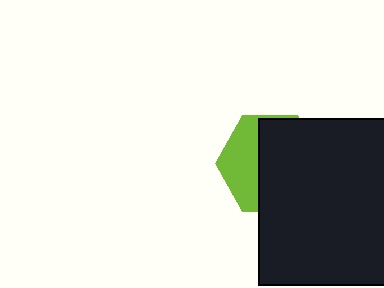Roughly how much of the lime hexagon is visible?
A small part of it is visible (roughly 36%).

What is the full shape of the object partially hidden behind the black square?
The partially hidden object is a lime hexagon.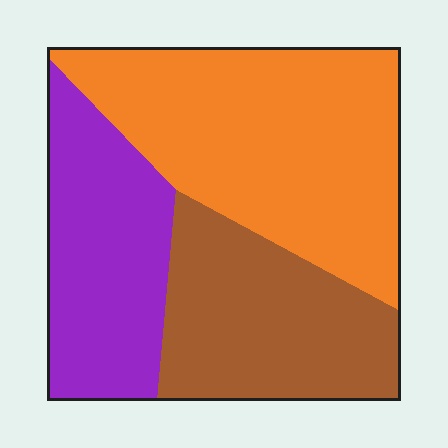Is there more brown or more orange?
Orange.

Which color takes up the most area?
Orange, at roughly 45%.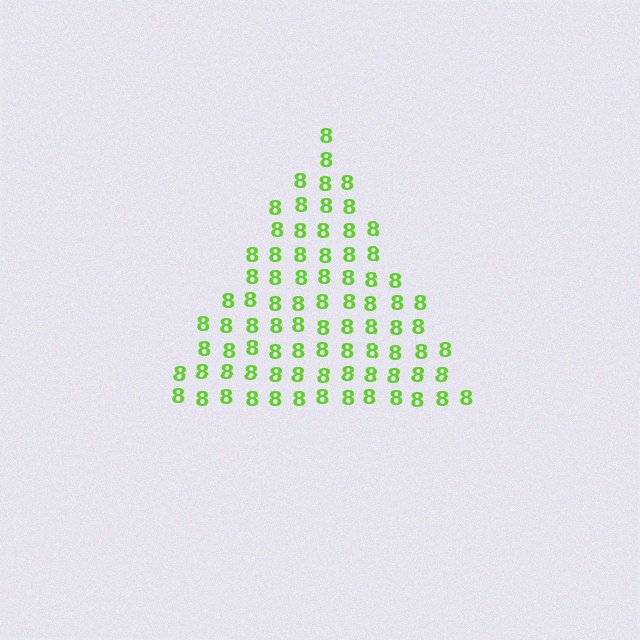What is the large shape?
The large shape is a triangle.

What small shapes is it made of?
It is made of small digit 8's.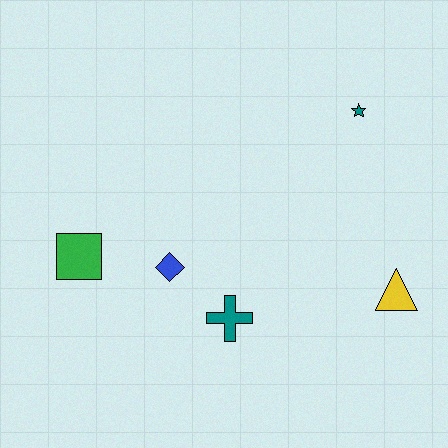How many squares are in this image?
There is 1 square.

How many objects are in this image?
There are 5 objects.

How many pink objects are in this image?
There are no pink objects.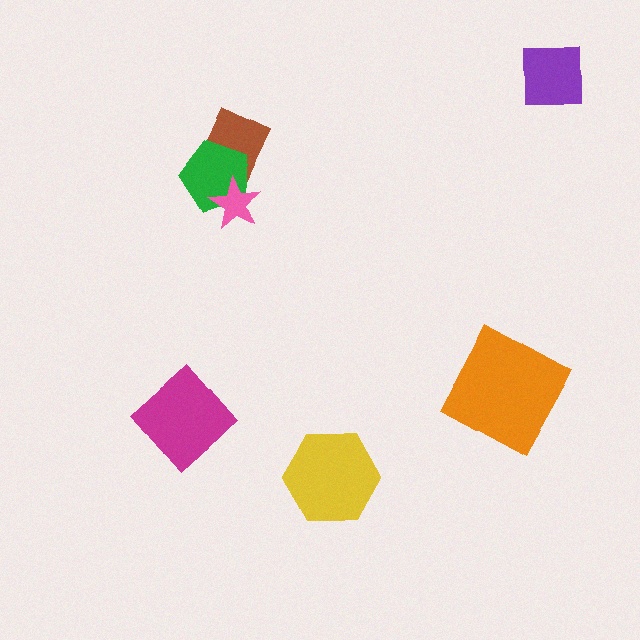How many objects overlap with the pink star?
2 objects overlap with the pink star.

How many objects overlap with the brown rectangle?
2 objects overlap with the brown rectangle.